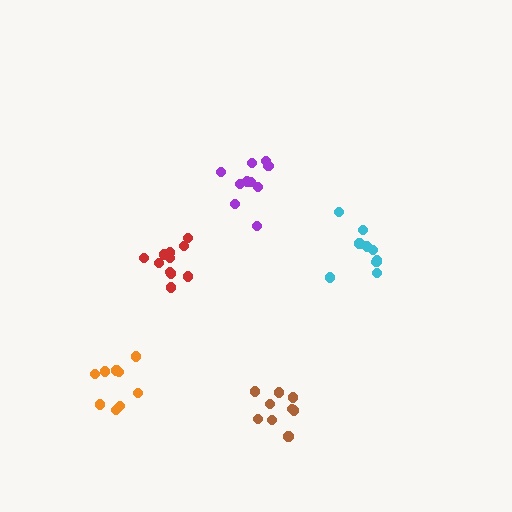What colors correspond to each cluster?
The clusters are colored: purple, red, brown, orange, cyan.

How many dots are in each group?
Group 1: 10 dots, Group 2: 11 dots, Group 3: 9 dots, Group 4: 9 dots, Group 5: 9 dots (48 total).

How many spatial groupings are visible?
There are 5 spatial groupings.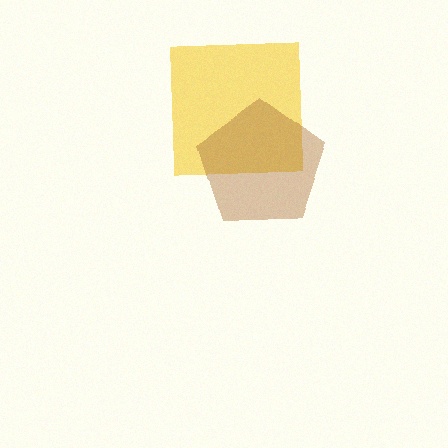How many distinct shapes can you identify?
There are 2 distinct shapes: a yellow square, a brown pentagon.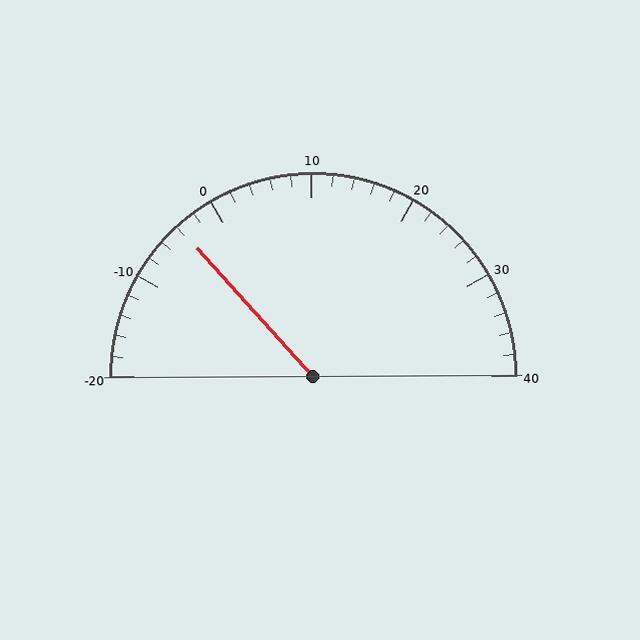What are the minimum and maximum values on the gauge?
The gauge ranges from -20 to 40.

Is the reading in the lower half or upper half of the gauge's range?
The reading is in the lower half of the range (-20 to 40).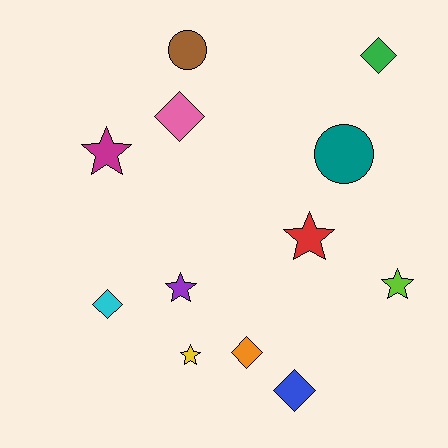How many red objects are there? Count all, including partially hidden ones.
There is 1 red object.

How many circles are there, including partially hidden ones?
There are 2 circles.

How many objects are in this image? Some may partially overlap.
There are 12 objects.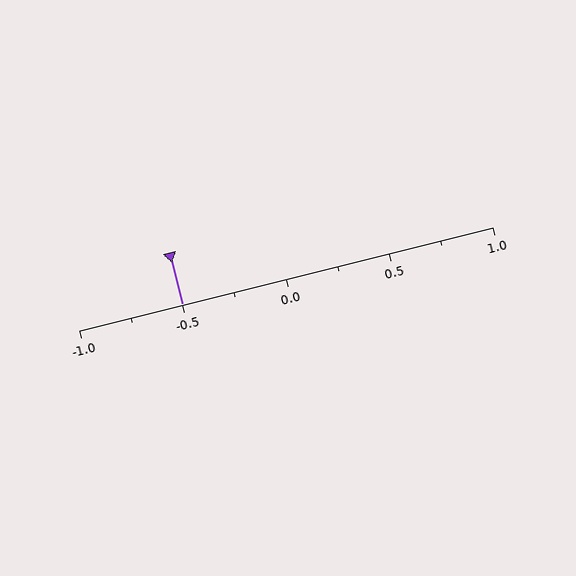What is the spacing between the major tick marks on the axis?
The major ticks are spaced 0.5 apart.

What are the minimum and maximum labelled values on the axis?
The axis runs from -1.0 to 1.0.